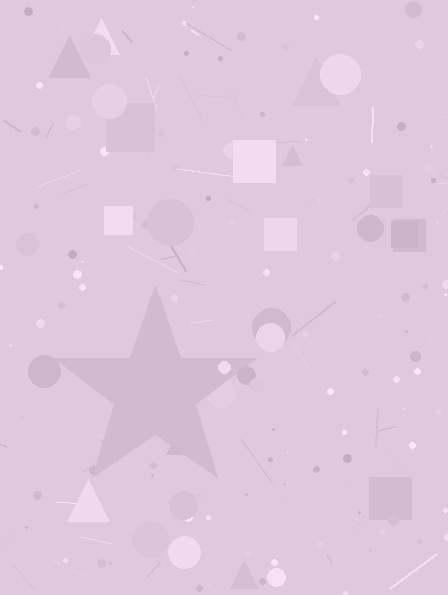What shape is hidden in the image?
A star is hidden in the image.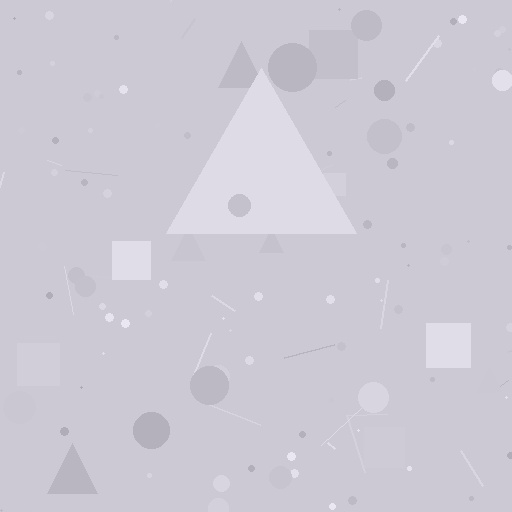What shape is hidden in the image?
A triangle is hidden in the image.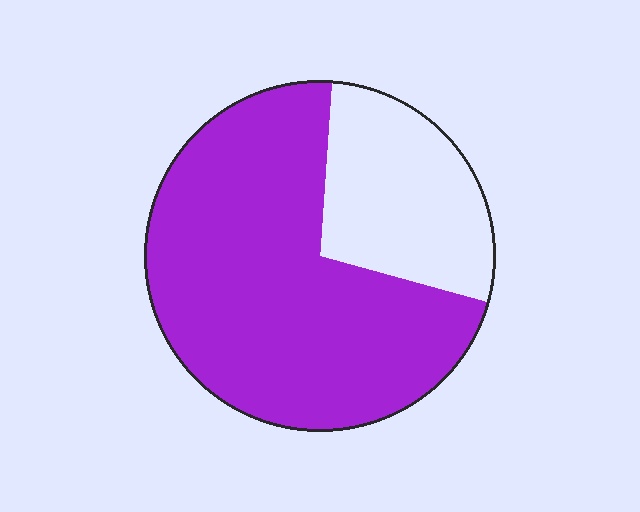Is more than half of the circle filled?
Yes.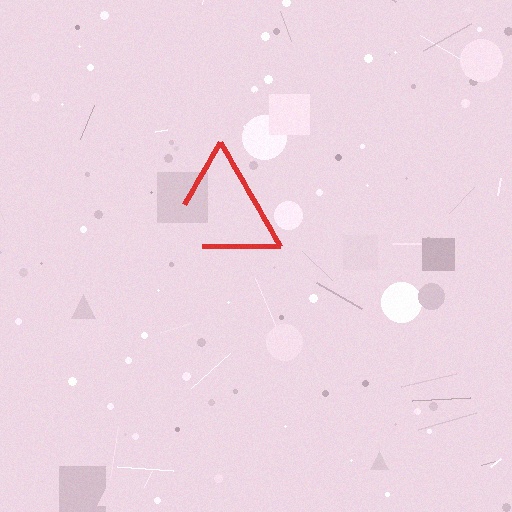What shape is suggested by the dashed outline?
The dashed outline suggests a triangle.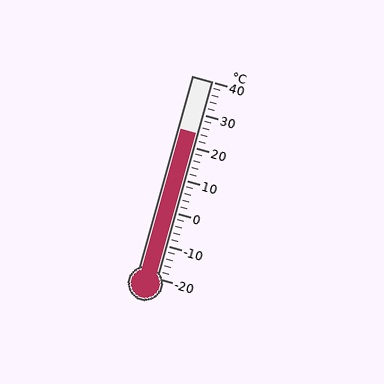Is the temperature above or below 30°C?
The temperature is below 30°C.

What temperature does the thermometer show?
The thermometer shows approximately 24°C.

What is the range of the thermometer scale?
The thermometer scale ranges from -20°C to 40°C.